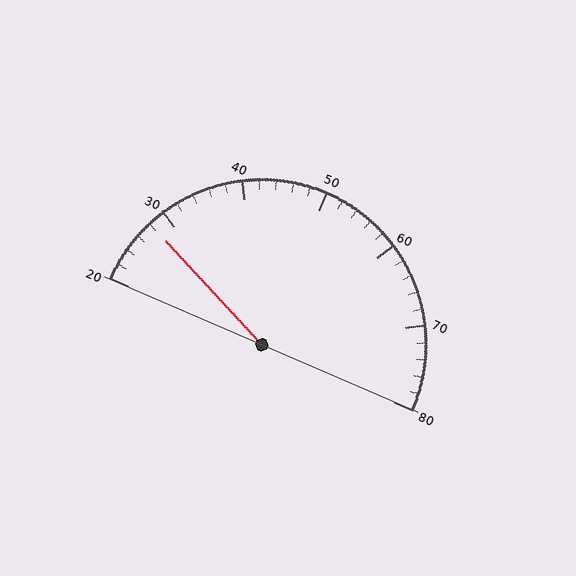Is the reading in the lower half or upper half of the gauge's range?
The reading is in the lower half of the range (20 to 80).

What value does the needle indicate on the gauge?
The needle indicates approximately 28.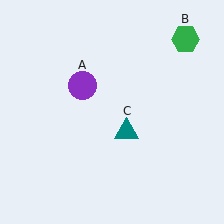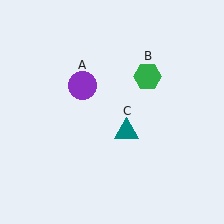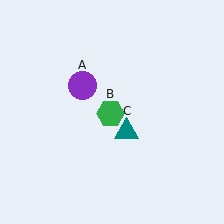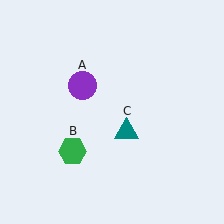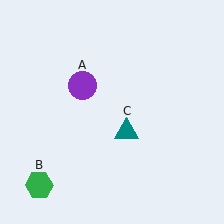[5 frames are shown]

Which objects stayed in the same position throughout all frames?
Purple circle (object A) and teal triangle (object C) remained stationary.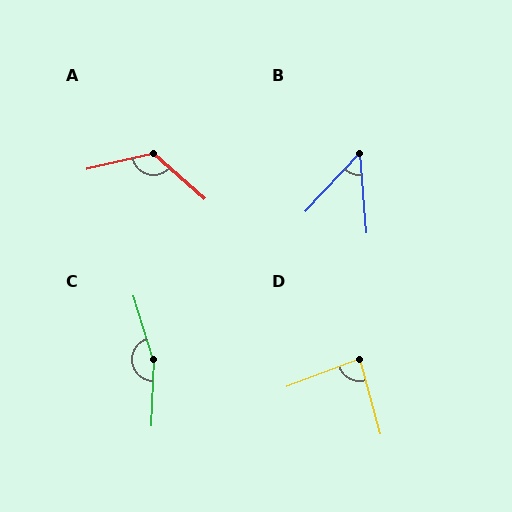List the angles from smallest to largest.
B (47°), D (84°), A (125°), C (161°).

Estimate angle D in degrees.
Approximately 84 degrees.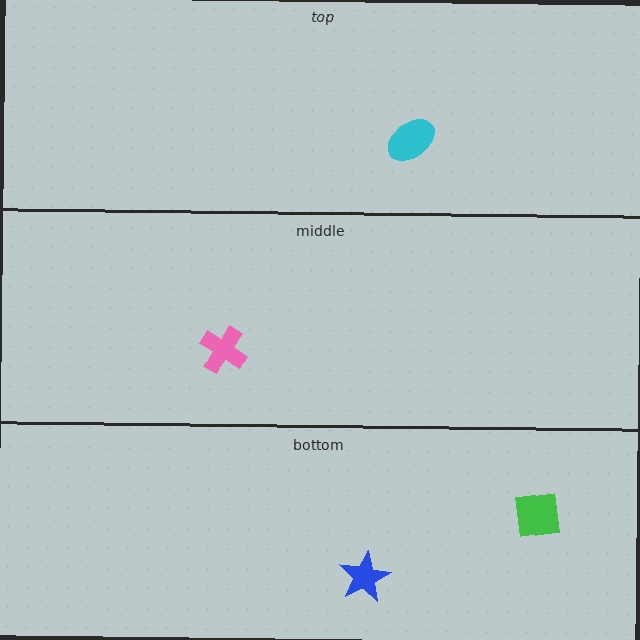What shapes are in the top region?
The cyan ellipse.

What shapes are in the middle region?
The pink cross.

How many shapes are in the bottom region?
2.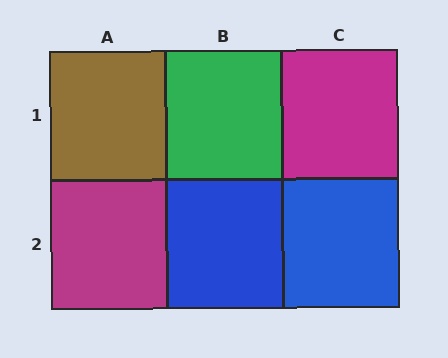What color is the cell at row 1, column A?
Brown.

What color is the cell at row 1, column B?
Green.